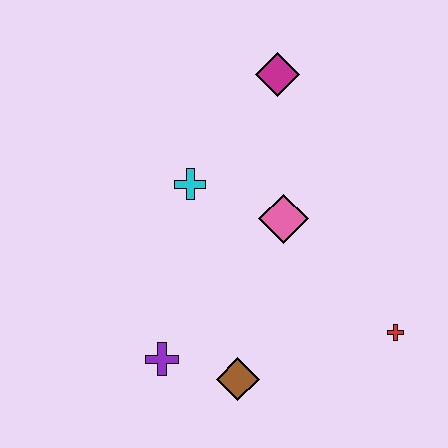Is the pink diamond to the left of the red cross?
Yes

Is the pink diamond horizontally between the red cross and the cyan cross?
Yes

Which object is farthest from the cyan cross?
The red cross is farthest from the cyan cross.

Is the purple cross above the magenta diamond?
No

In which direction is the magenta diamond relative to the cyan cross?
The magenta diamond is above the cyan cross.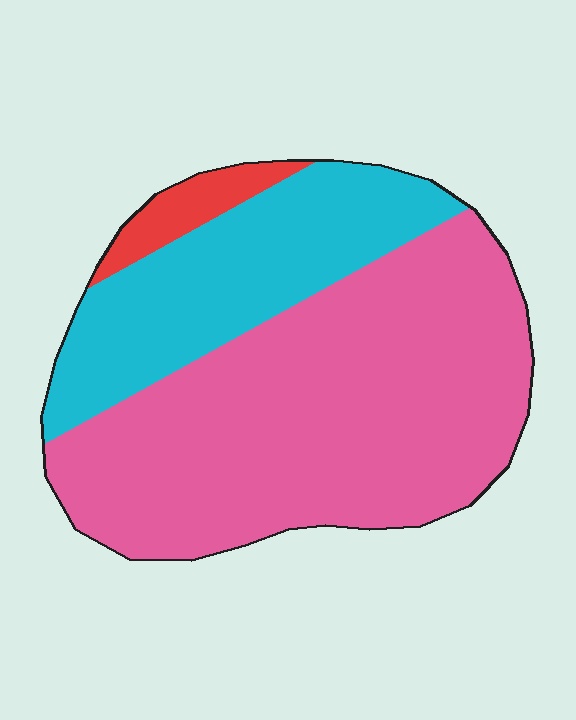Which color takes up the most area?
Pink, at roughly 65%.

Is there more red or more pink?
Pink.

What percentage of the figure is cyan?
Cyan covers about 30% of the figure.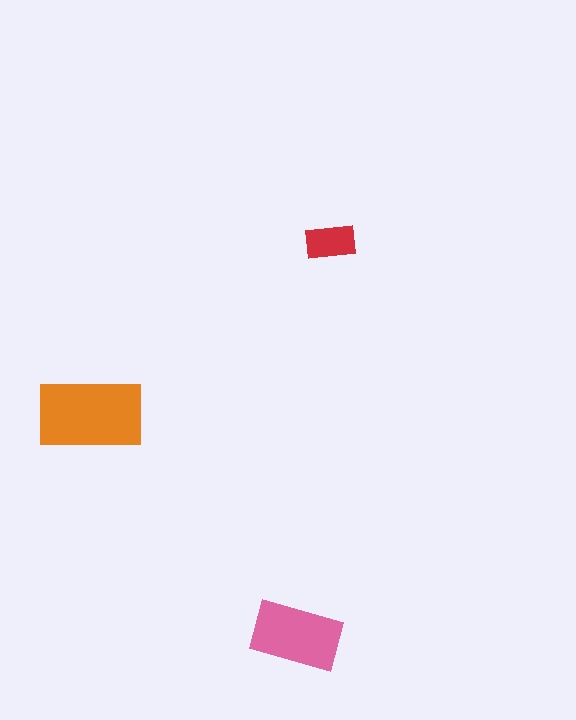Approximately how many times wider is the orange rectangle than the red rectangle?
About 2 times wider.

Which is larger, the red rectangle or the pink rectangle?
The pink one.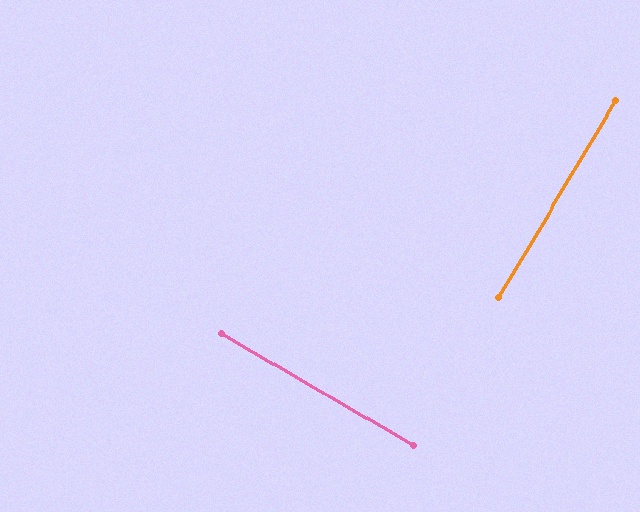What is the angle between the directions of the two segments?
Approximately 89 degrees.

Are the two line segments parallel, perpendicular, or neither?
Perpendicular — they meet at approximately 89°.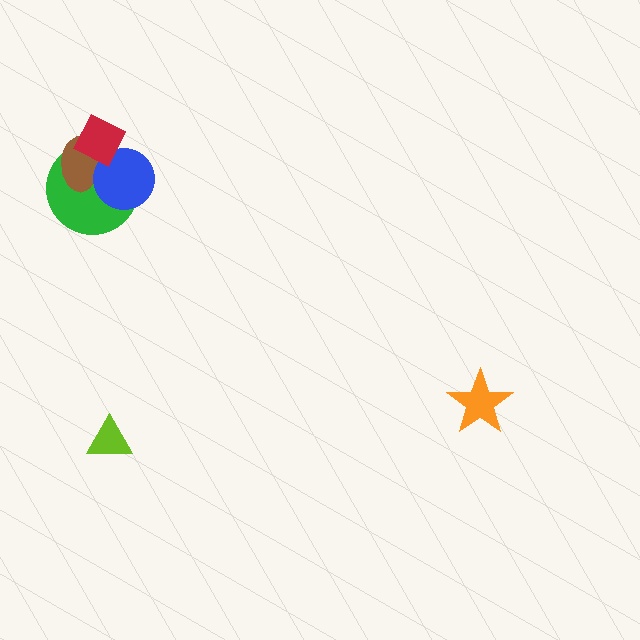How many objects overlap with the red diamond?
3 objects overlap with the red diamond.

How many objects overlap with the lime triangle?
0 objects overlap with the lime triangle.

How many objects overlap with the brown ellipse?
3 objects overlap with the brown ellipse.